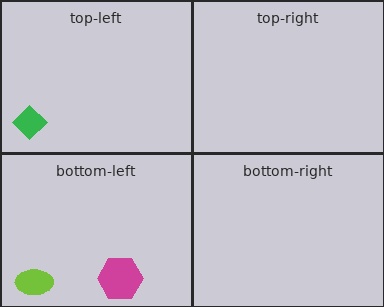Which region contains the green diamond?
The top-left region.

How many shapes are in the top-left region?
1.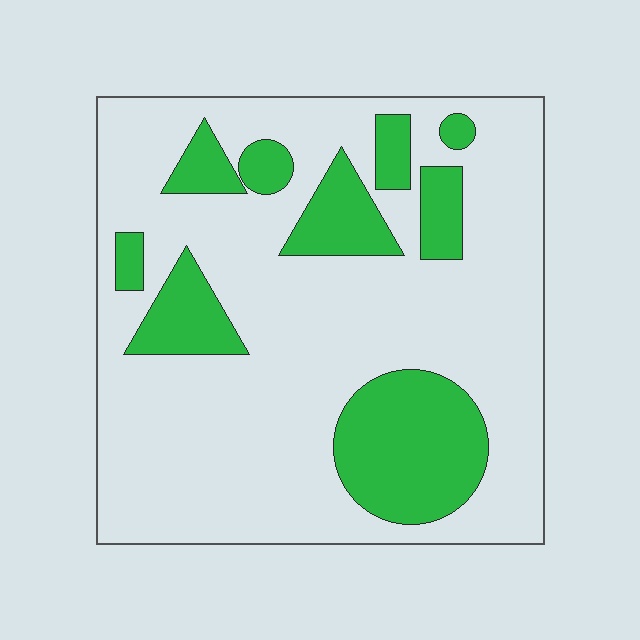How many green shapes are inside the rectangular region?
9.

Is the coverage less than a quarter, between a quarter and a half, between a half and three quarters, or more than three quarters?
Less than a quarter.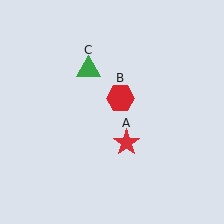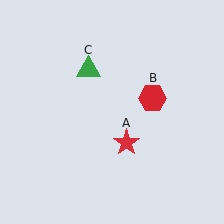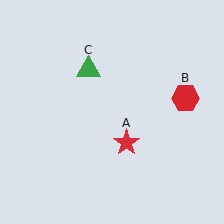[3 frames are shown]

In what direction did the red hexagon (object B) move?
The red hexagon (object B) moved right.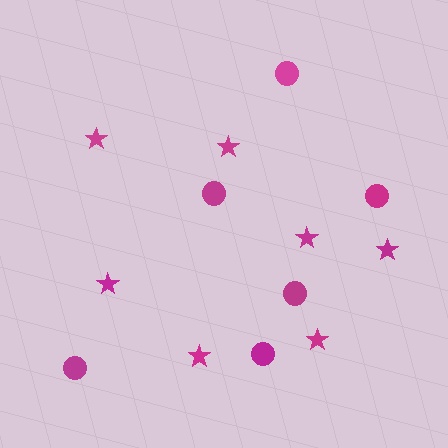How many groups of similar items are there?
There are 2 groups: one group of circles (6) and one group of stars (7).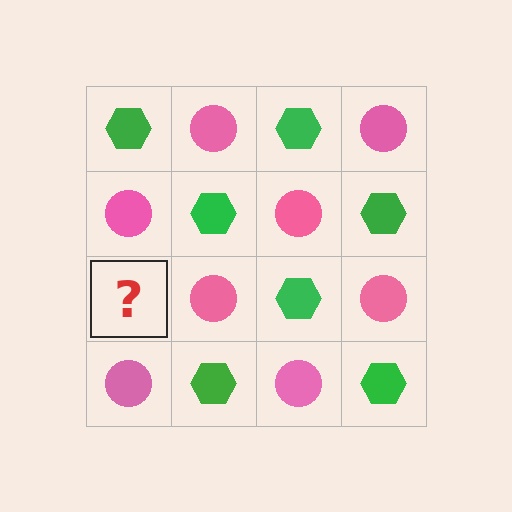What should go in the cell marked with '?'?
The missing cell should contain a green hexagon.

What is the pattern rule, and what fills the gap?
The rule is that it alternates green hexagon and pink circle in a checkerboard pattern. The gap should be filled with a green hexagon.